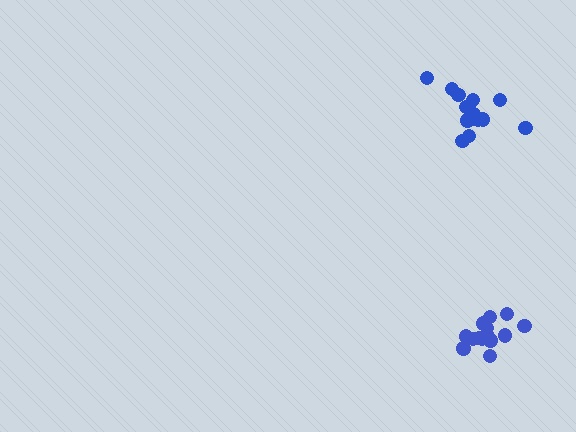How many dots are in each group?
Group 1: 14 dots, Group 2: 15 dots (29 total).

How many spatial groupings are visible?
There are 2 spatial groupings.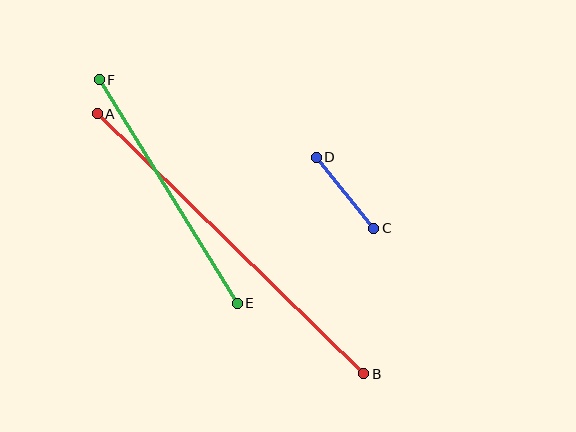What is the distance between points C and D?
The distance is approximately 91 pixels.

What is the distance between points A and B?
The distance is approximately 372 pixels.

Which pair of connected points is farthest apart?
Points A and B are farthest apart.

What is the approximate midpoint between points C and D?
The midpoint is at approximately (345, 193) pixels.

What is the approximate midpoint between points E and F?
The midpoint is at approximately (168, 191) pixels.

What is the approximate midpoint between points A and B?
The midpoint is at approximately (230, 244) pixels.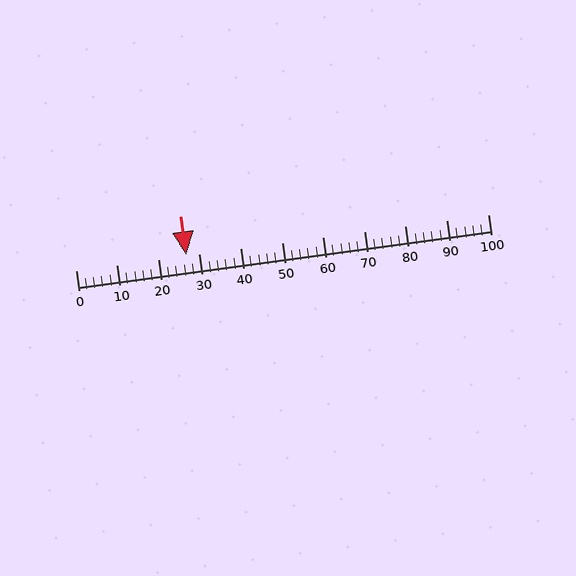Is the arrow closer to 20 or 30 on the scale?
The arrow is closer to 30.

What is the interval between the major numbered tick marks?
The major tick marks are spaced 10 units apart.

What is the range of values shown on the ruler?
The ruler shows values from 0 to 100.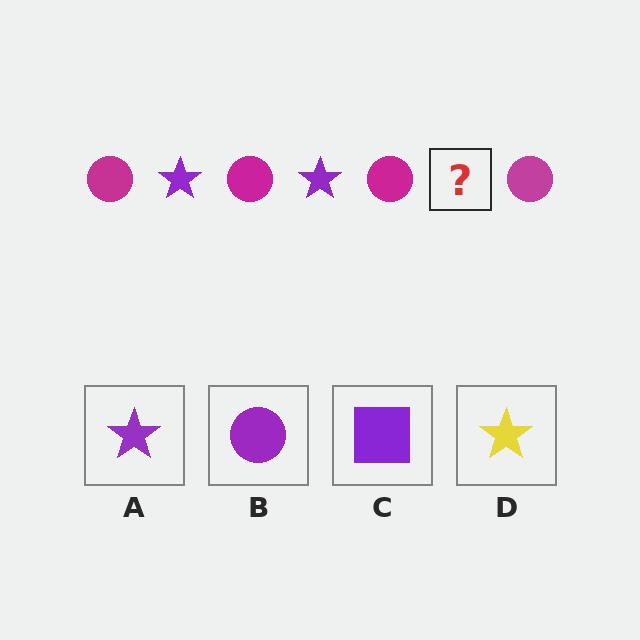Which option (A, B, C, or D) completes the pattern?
A.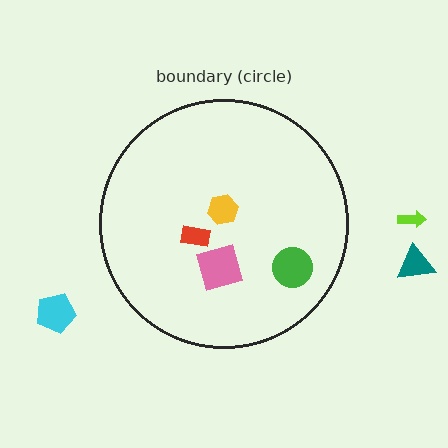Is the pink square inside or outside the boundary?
Inside.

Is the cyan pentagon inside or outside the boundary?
Outside.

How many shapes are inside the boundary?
4 inside, 3 outside.